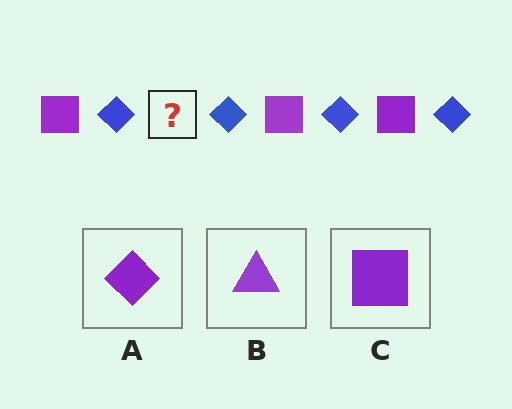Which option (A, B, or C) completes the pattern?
C.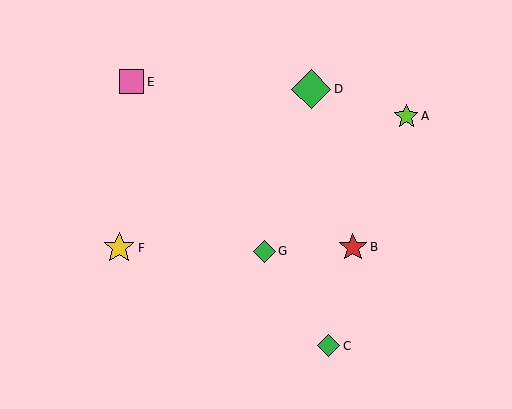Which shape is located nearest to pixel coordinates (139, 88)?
The pink square (labeled E) at (131, 82) is nearest to that location.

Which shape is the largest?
The green diamond (labeled D) is the largest.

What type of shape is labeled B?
Shape B is a red star.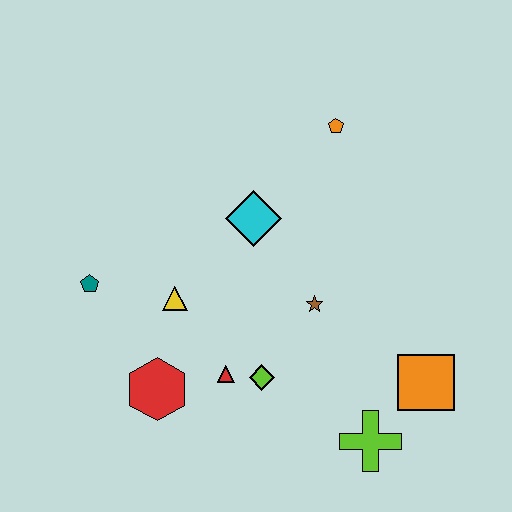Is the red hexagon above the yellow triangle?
No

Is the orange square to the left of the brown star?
No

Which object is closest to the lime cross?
The orange square is closest to the lime cross.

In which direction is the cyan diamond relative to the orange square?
The cyan diamond is to the left of the orange square.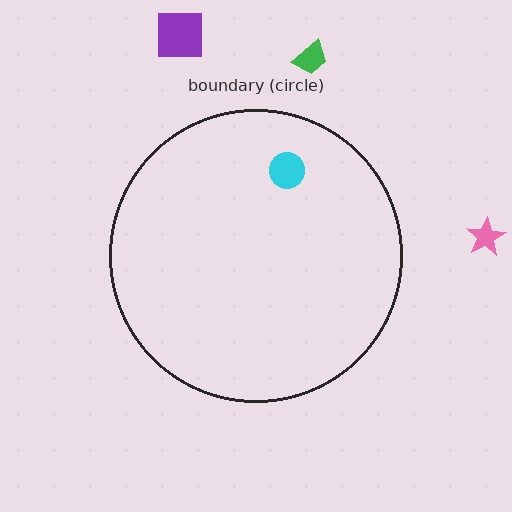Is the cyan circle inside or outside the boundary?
Inside.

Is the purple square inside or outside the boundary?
Outside.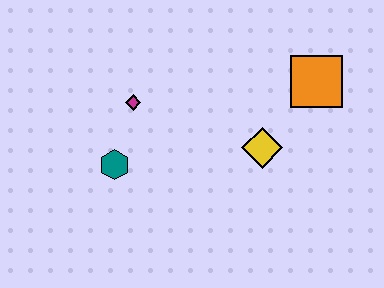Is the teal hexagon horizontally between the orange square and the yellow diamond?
No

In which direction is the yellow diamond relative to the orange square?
The yellow diamond is below the orange square.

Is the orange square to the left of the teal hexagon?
No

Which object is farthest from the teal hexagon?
The orange square is farthest from the teal hexagon.